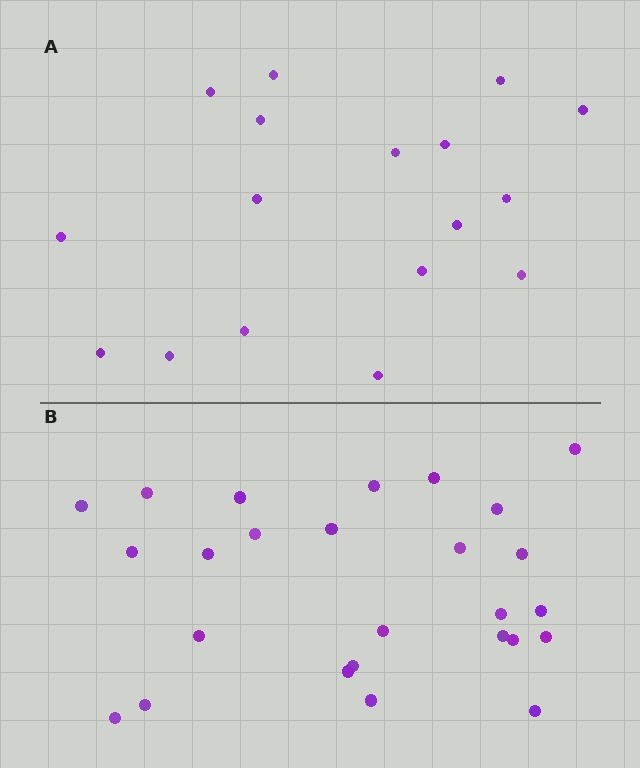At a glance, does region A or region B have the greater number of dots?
Region B (the bottom region) has more dots.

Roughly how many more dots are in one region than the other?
Region B has roughly 8 or so more dots than region A.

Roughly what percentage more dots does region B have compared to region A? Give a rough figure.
About 55% more.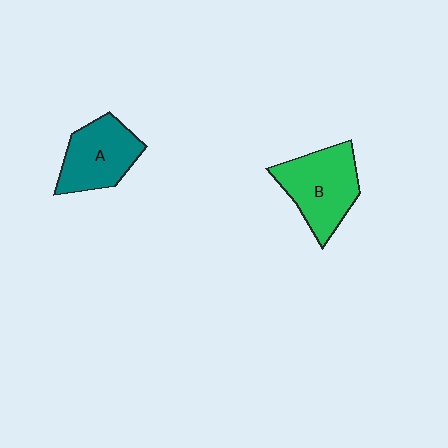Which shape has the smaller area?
Shape A (teal).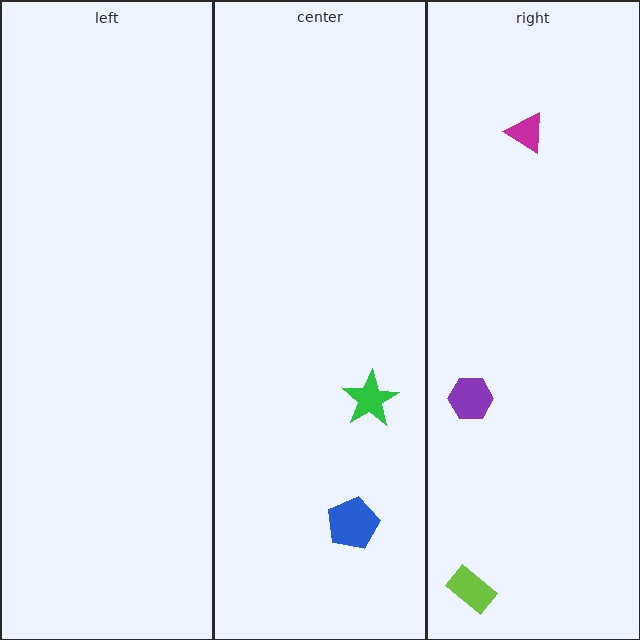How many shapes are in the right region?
3.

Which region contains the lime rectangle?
The right region.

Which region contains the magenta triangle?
The right region.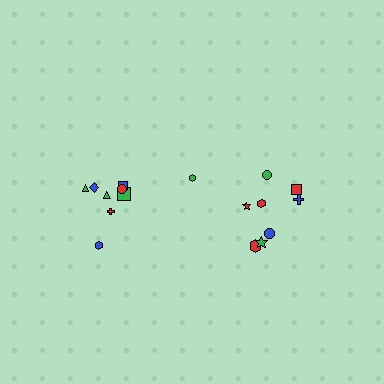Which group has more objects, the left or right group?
The right group.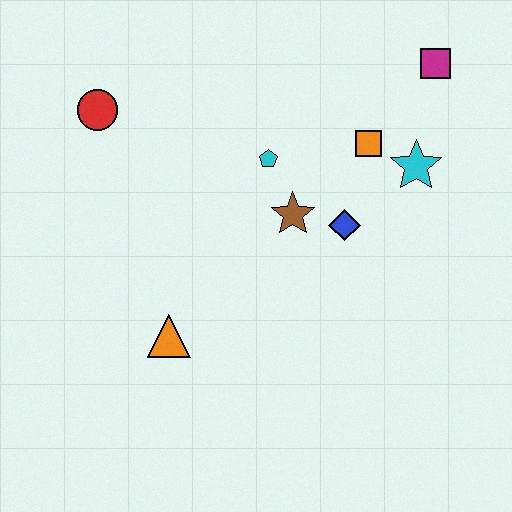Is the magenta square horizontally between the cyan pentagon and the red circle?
No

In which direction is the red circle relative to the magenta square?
The red circle is to the left of the magenta square.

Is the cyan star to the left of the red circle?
No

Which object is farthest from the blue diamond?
The red circle is farthest from the blue diamond.